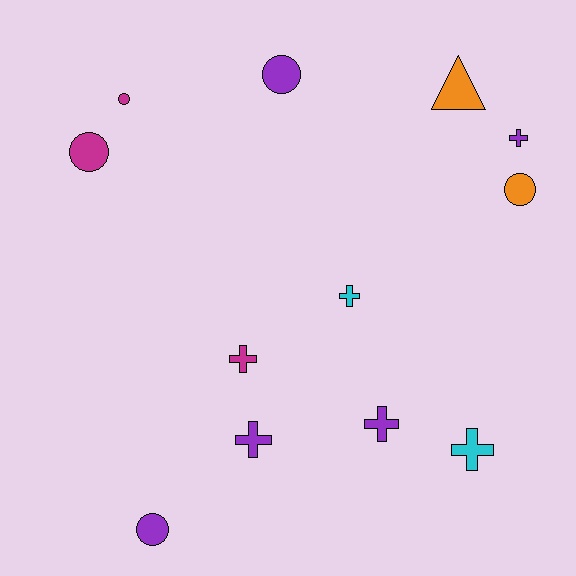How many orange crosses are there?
There are no orange crosses.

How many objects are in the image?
There are 12 objects.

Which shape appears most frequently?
Cross, with 6 objects.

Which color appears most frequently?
Purple, with 5 objects.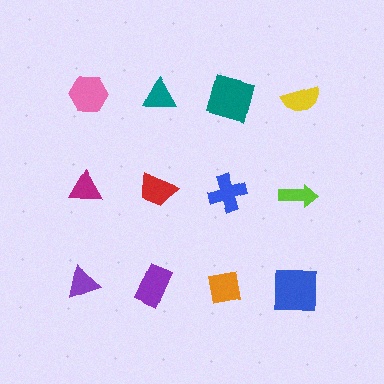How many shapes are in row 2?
4 shapes.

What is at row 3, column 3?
An orange square.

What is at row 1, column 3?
A teal square.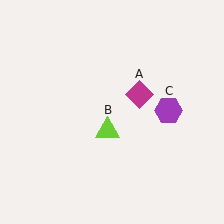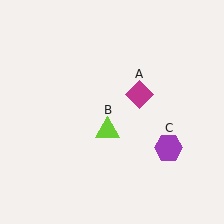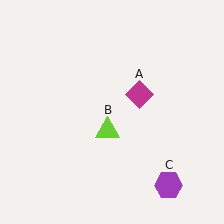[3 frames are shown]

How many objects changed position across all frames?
1 object changed position: purple hexagon (object C).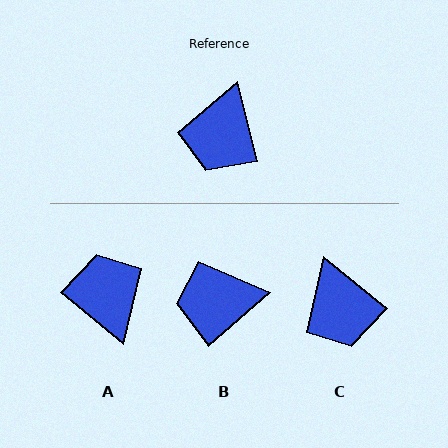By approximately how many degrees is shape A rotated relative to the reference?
Approximately 143 degrees clockwise.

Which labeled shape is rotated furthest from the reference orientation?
A, about 143 degrees away.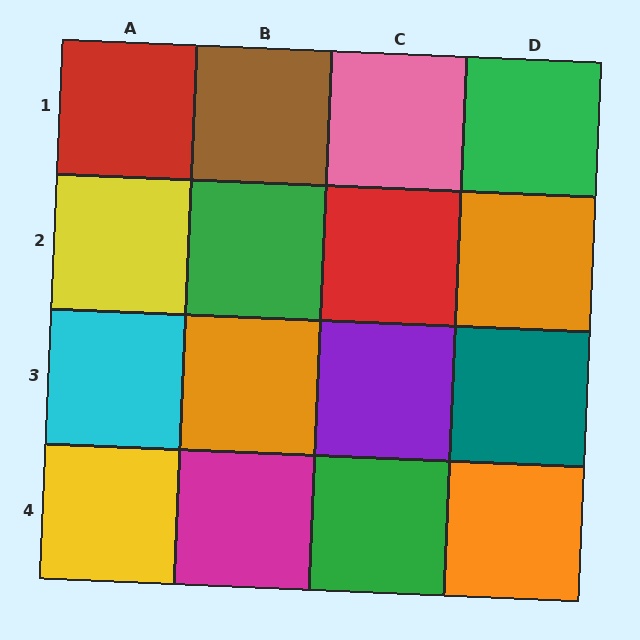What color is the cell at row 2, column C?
Red.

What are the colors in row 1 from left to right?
Red, brown, pink, green.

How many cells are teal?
1 cell is teal.